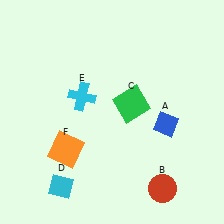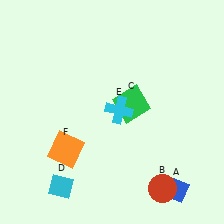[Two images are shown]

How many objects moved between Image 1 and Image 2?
2 objects moved between the two images.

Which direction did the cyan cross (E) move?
The cyan cross (E) moved right.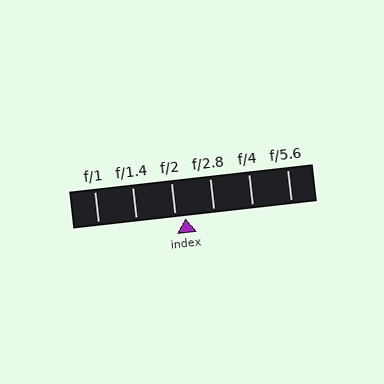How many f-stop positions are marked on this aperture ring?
There are 6 f-stop positions marked.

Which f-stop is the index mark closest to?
The index mark is closest to f/2.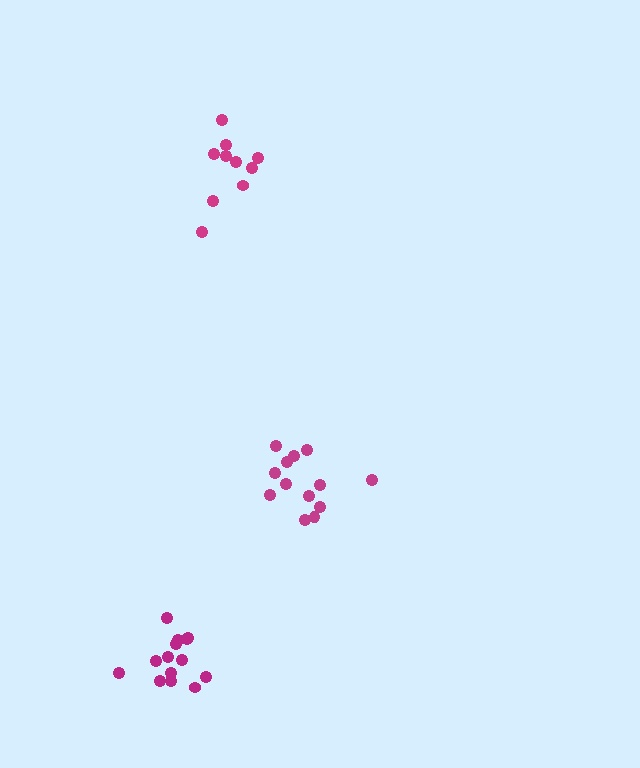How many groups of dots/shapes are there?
There are 3 groups.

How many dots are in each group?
Group 1: 10 dots, Group 2: 14 dots, Group 3: 13 dots (37 total).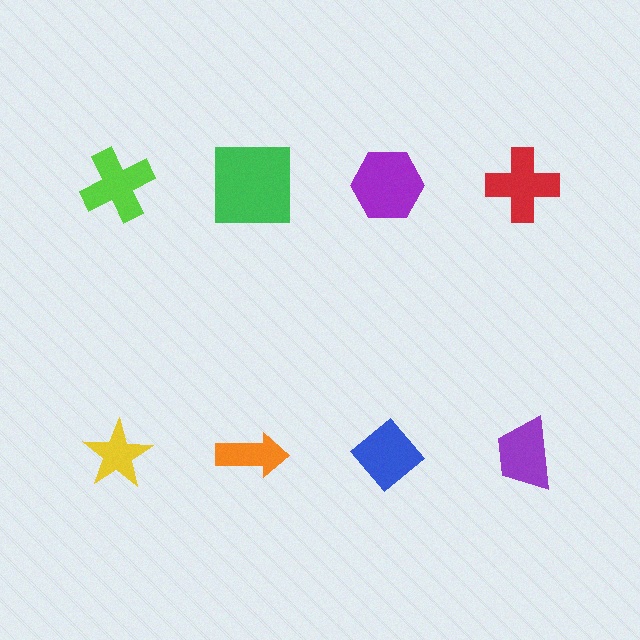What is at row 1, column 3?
A purple hexagon.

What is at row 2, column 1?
A yellow star.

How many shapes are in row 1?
4 shapes.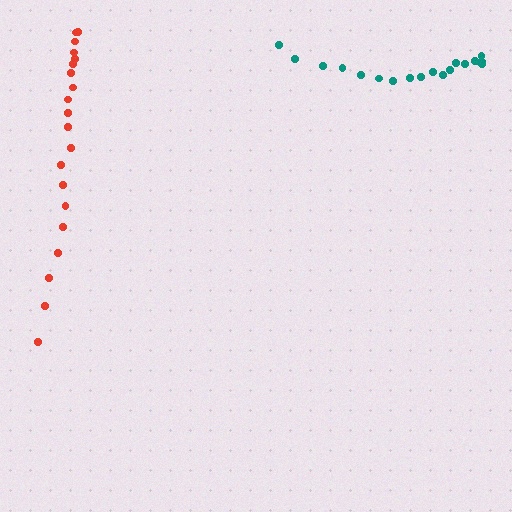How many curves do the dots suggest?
There are 2 distinct paths.